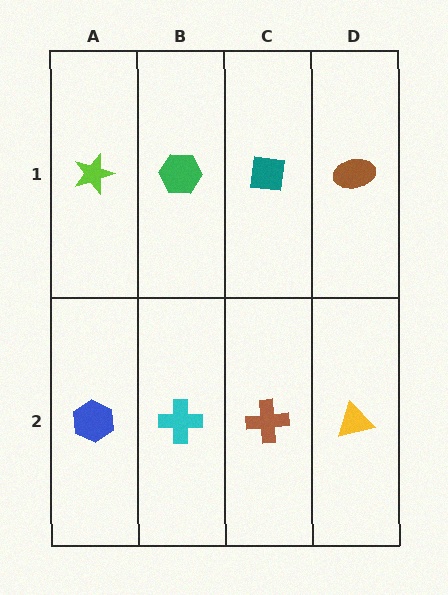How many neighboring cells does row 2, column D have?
2.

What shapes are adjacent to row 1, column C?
A brown cross (row 2, column C), a green hexagon (row 1, column B), a brown ellipse (row 1, column D).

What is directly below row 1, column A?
A blue hexagon.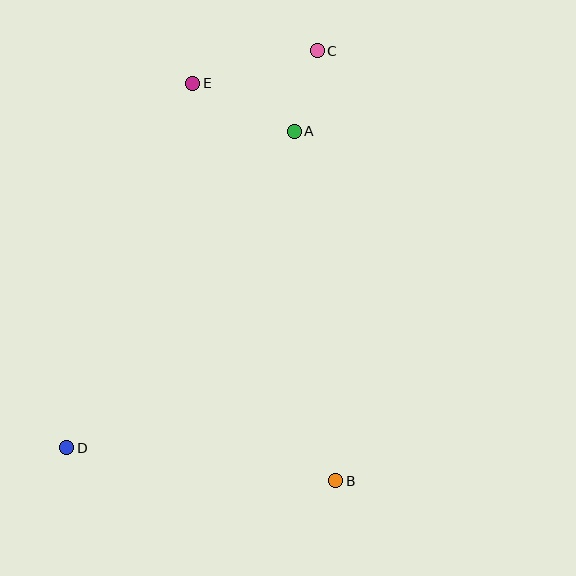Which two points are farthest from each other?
Points C and D are farthest from each other.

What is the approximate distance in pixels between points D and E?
The distance between D and E is approximately 385 pixels.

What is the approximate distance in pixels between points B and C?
The distance between B and C is approximately 431 pixels.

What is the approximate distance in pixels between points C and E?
The distance between C and E is approximately 129 pixels.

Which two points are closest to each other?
Points A and C are closest to each other.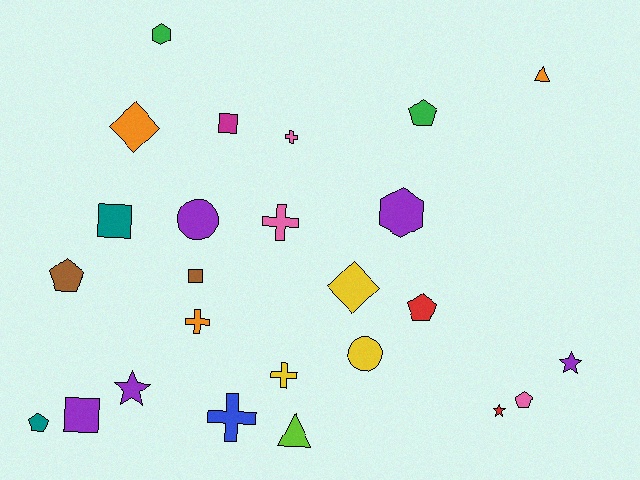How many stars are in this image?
There are 3 stars.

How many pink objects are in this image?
There are 3 pink objects.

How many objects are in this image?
There are 25 objects.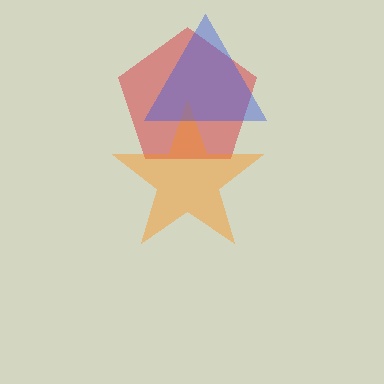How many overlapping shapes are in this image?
There are 3 overlapping shapes in the image.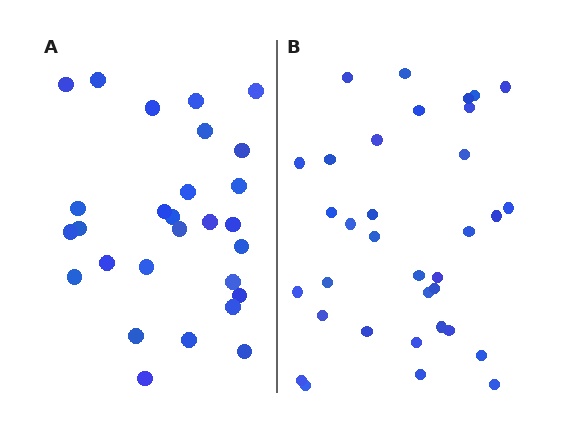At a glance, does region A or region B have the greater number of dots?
Region B (the right region) has more dots.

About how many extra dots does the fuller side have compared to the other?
Region B has about 6 more dots than region A.